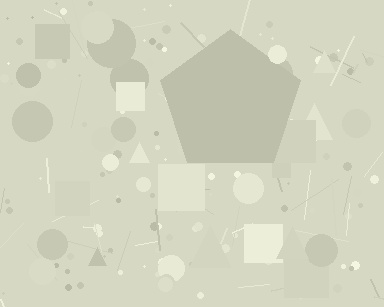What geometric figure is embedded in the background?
A pentagon is embedded in the background.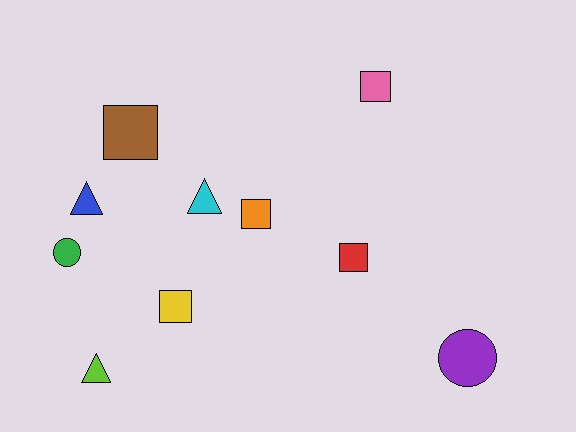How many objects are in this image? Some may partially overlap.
There are 10 objects.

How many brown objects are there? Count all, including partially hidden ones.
There is 1 brown object.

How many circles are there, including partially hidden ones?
There are 2 circles.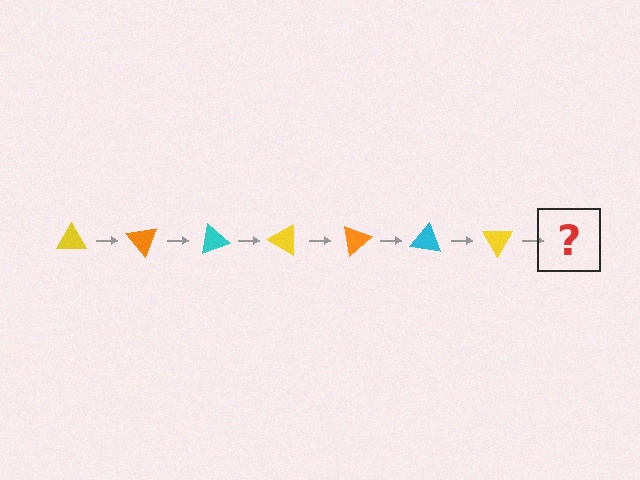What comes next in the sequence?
The next element should be an orange triangle, rotated 350 degrees from the start.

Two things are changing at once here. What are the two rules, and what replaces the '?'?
The two rules are that it rotates 50 degrees each step and the color cycles through yellow, orange, and cyan. The '?' should be an orange triangle, rotated 350 degrees from the start.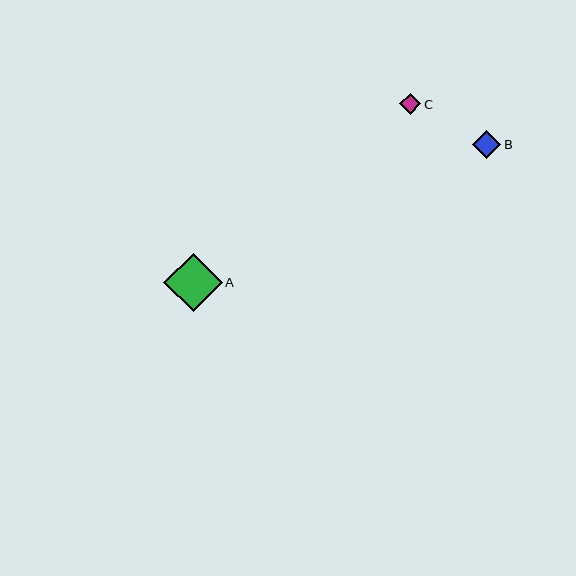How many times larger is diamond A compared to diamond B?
Diamond A is approximately 2.0 times the size of diamond B.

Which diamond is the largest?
Diamond A is the largest with a size of approximately 59 pixels.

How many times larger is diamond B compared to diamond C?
Diamond B is approximately 1.4 times the size of diamond C.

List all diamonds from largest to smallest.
From largest to smallest: A, B, C.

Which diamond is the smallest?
Diamond C is the smallest with a size of approximately 21 pixels.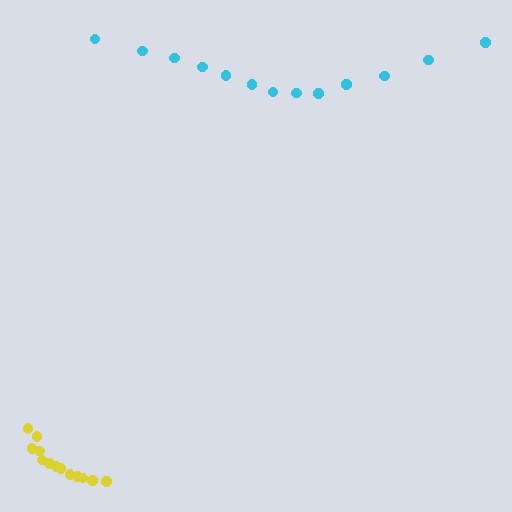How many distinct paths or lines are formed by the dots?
There are 2 distinct paths.